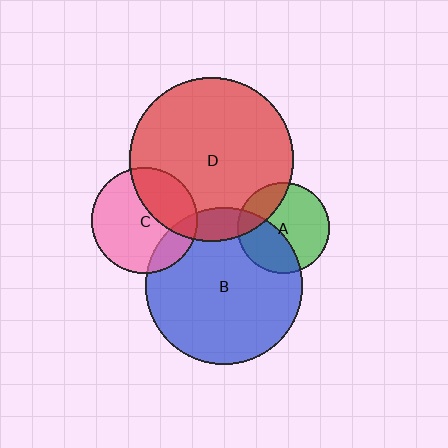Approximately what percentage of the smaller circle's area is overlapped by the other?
Approximately 35%.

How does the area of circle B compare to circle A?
Approximately 2.9 times.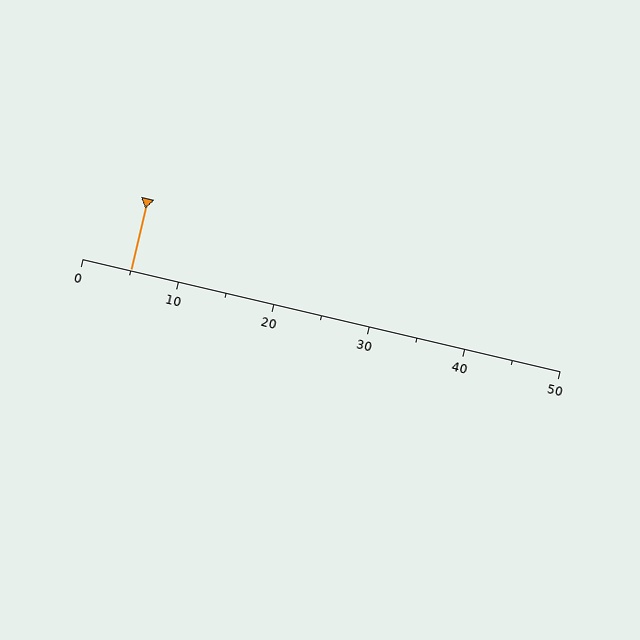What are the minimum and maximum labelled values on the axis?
The axis runs from 0 to 50.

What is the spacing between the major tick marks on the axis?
The major ticks are spaced 10 apart.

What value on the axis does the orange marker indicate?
The marker indicates approximately 5.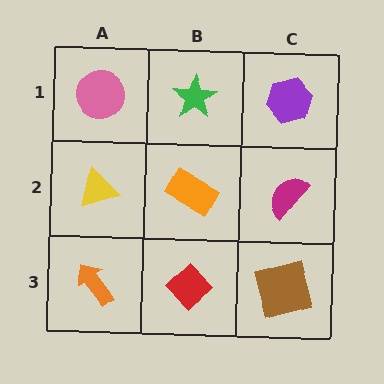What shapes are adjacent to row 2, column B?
A green star (row 1, column B), a red diamond (row 3, column B), a yellow triangle (row 2, column A), a magenta semicircle (row 2, column C).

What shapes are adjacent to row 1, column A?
A yellow triangle (row 2, column A), a green star (row 1, column B).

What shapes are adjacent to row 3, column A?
A yellow triangle (row 2, column A), a red diamond (row 3, column B).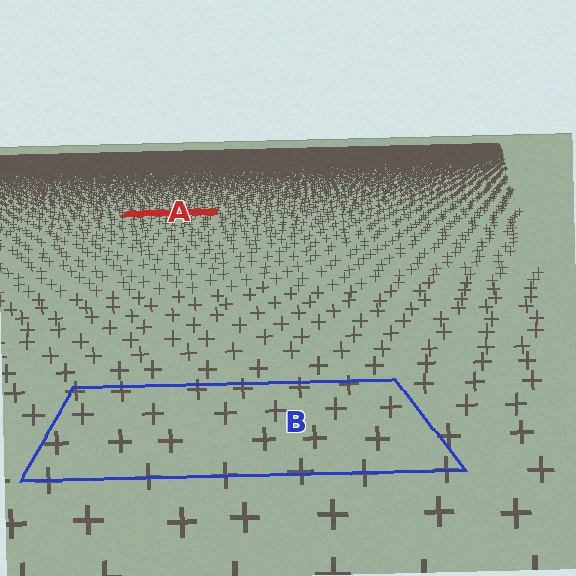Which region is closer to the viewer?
Region B is closer. The texture elements there are larger and more spread out.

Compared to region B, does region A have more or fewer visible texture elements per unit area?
Region A has more texture elements per unit area — they are packed more densely because it is farther away.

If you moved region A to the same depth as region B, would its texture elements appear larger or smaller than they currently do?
They would appear larger. At a closer depth, the same texture elements are projected at a bigger on-screen size.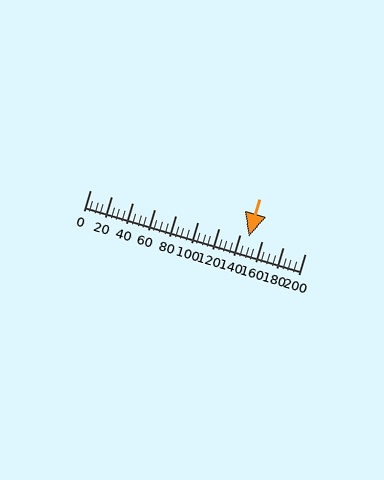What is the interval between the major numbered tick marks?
The major tick marks are spaced 20 units apart.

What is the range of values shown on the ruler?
The ruler shows values from 0 to 200.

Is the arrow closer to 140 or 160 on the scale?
The arrow is closer to 140.